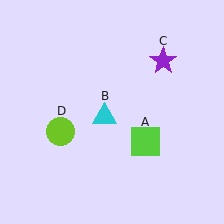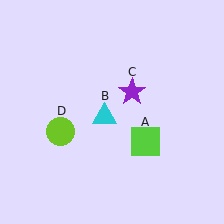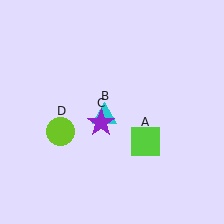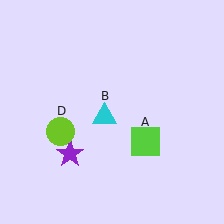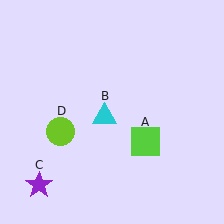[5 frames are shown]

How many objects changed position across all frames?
1 object changed position: purple star (object C).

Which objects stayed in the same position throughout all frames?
Lime square (object A) and cyan triangle (object B) and lime circle (object D) remained stationary.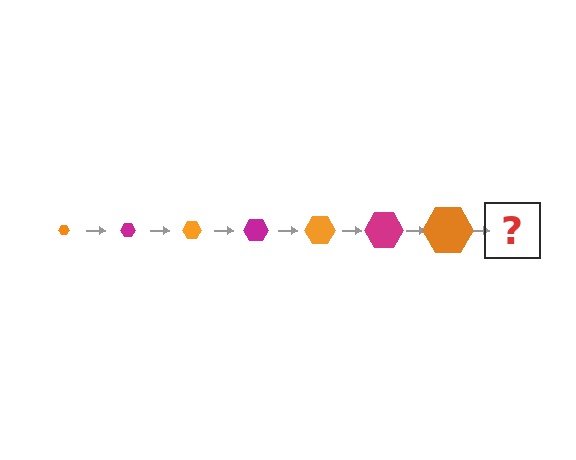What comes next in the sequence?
The next element should be a magenta hexagon, larger than the previous one.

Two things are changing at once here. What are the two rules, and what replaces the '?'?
The two rules are that the hexagon grows larger each step and the color cycles through orange and magenta. The '?' should be a magenta hexagon, larger than the previous one.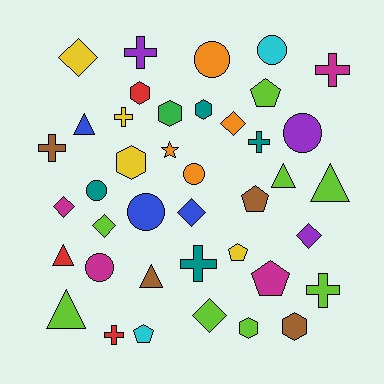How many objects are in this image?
There are 40 objects.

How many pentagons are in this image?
There are 5 pentagons.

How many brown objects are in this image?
There are 4 brown objects.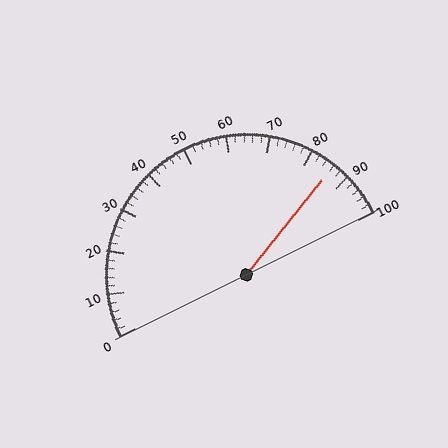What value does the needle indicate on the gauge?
The needle indicates approximately 86.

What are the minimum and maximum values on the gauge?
The gauge ranges from 0 to 100.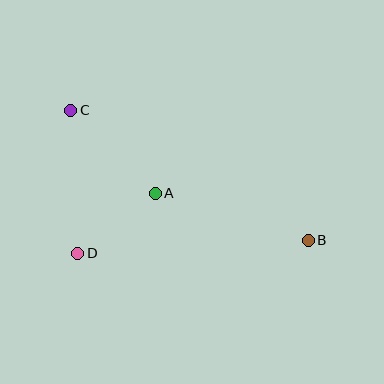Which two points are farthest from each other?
Points B and C are farthest from each other.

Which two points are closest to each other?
Points A and D are closest to each other.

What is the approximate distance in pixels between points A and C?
The distance between A and C is approximately 119 pixels.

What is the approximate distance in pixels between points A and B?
The distance between A and B is approximately 160 pixels.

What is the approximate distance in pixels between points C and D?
The distance between C and D is approximately 144 pixels.